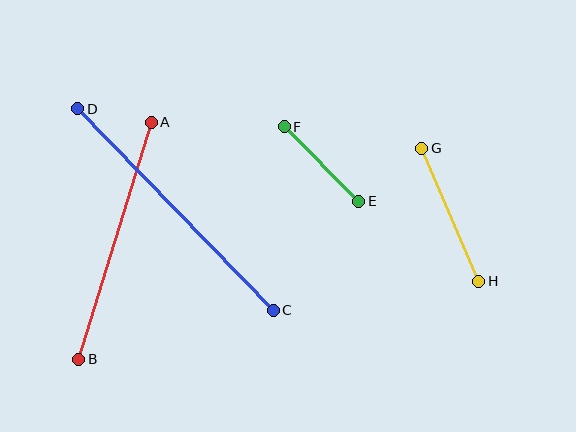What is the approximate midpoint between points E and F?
The midpoint is at approximately (321, 164) pixels.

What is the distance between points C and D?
The distance is approximately 280 pixels.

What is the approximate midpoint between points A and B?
The midpoint is at approximately (115, 241) pixels.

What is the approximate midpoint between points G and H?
The midpoint is at approximately (450, 215) pixels.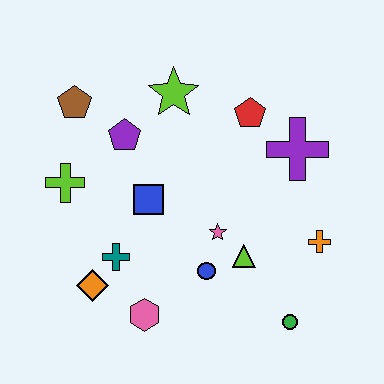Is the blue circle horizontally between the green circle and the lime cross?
Yes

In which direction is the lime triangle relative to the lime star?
The lime triangle is below the lime star.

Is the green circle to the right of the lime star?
Yes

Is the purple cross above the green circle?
Yes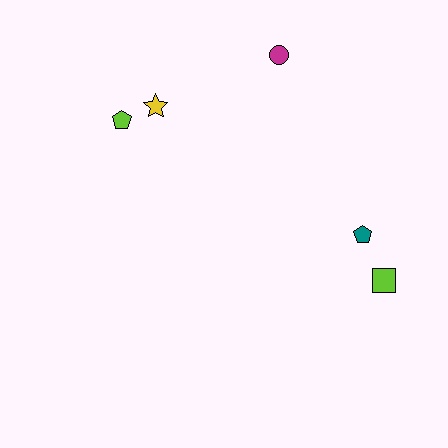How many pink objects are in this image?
There are no pink objects.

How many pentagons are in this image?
There are 2 pentagons.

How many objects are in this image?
There are 5 objects.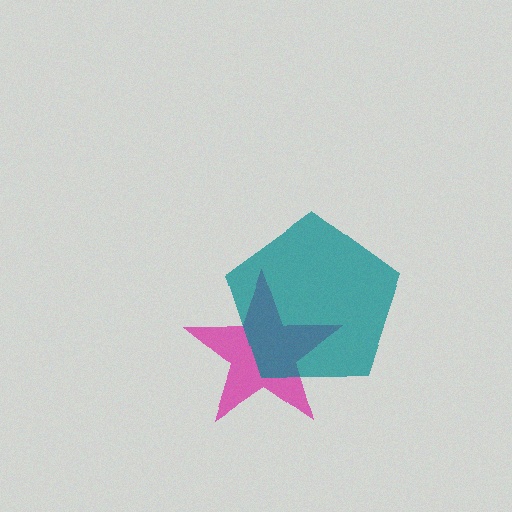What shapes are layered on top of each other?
The layered shapes are: a magenta star, a teal pentagon.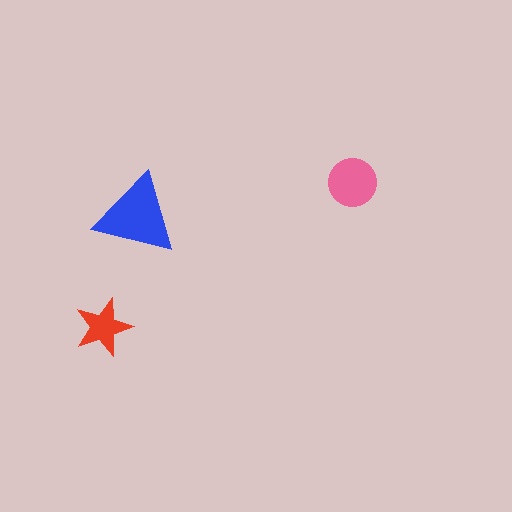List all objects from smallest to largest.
The red star, the pink circle, the blue triangle.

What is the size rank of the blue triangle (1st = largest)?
1st.